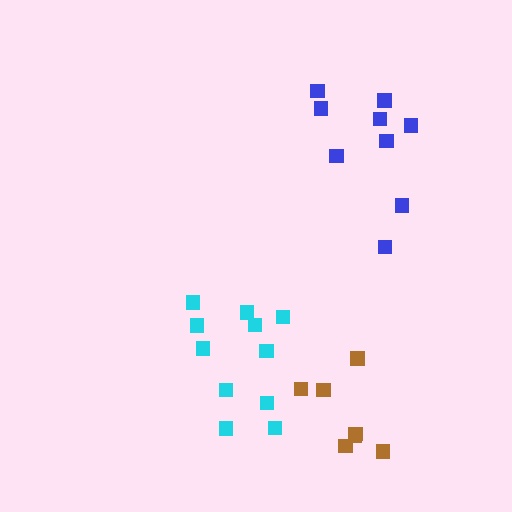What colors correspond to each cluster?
The clusters are colored: cyan, brown, blue.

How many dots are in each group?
Group 1: 11 dots, Group 2: 8 dots, Group 3: 9 dots (28 total).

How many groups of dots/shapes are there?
There are 3 groups.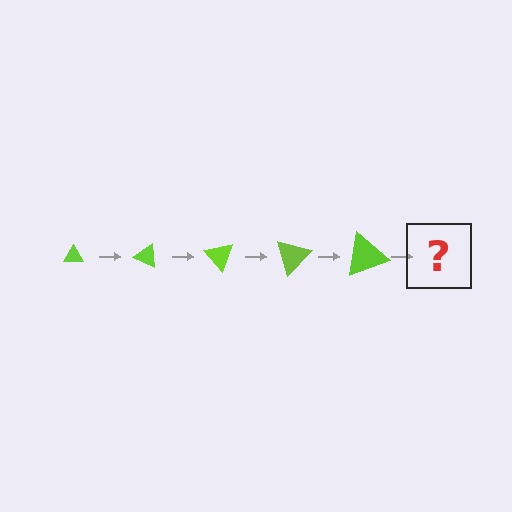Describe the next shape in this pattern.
It should be a triangle, larger than the previous one and rotated 125 degrees from the start.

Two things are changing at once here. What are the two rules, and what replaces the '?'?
The two rules are that the triangle grows larger each step and it rotates 25 degrees each step. The '?' should be a triangle, larger than the previous one and rotated 125 degrees from the start.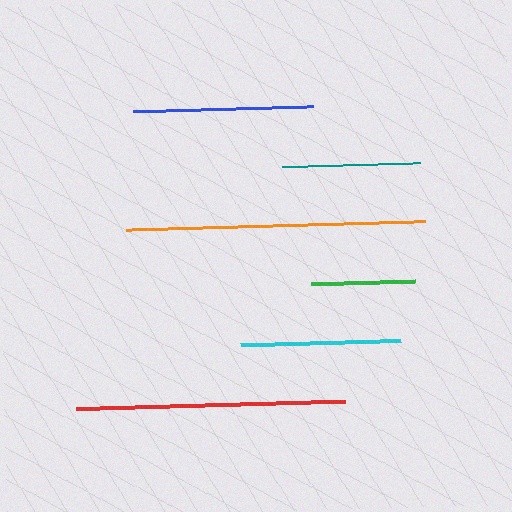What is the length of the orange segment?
The orange segment is approximately 299 pixels long.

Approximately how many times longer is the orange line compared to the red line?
The orange line is approximately 1.1 times the length of the red line.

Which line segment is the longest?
The orange line is the longest at approximately 299 pixels.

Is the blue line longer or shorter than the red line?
The red line is longer than the blue line.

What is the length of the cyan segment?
The cyan segment is approximately 160 pixels long.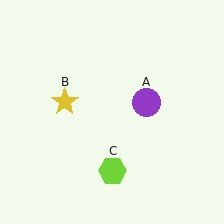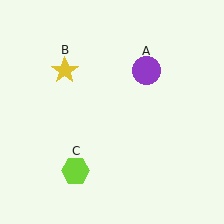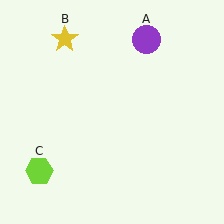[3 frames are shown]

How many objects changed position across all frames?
3 objects changed position: purple circle (object A), yellow star (object B), lime hexagon (object C).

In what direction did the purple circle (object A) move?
The purple circle (object A) moved up.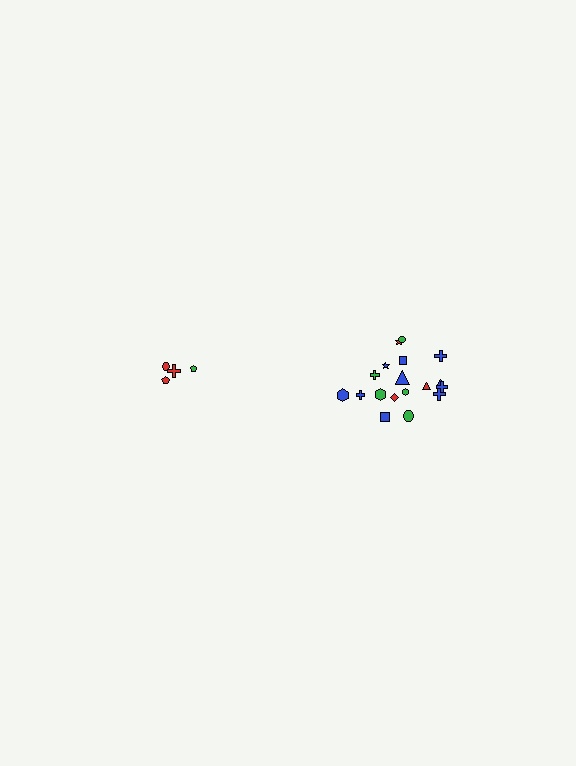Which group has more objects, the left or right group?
The right group.